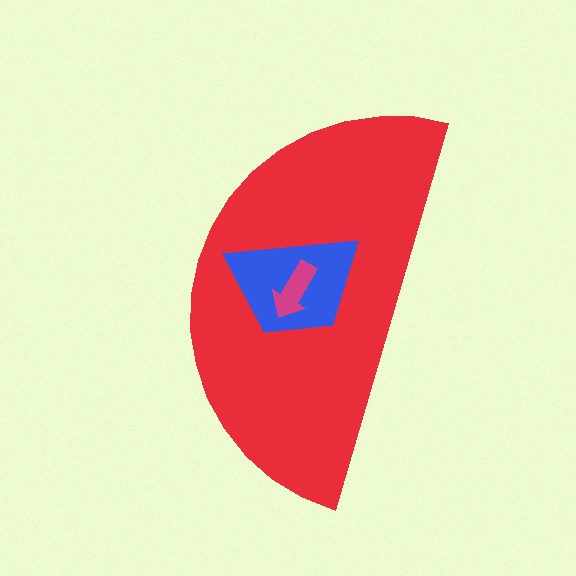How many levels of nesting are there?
3.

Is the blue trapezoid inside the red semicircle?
Yes.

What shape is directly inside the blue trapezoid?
The magenta arrow.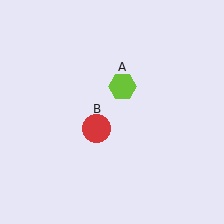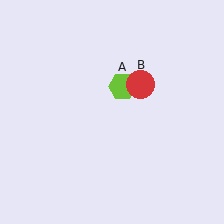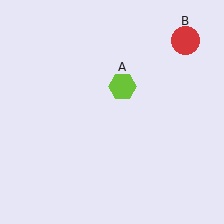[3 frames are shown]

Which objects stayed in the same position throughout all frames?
Lime hexagon (object A) remained stationary.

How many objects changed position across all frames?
1 object changed position: red circle (object B).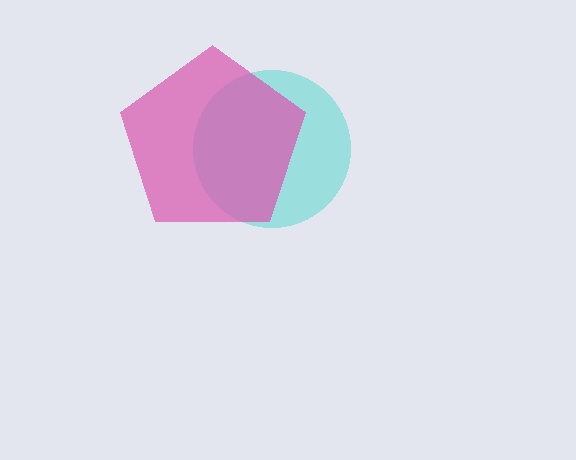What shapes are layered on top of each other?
The layered shapes are: a cyan circle, a pink pentagon.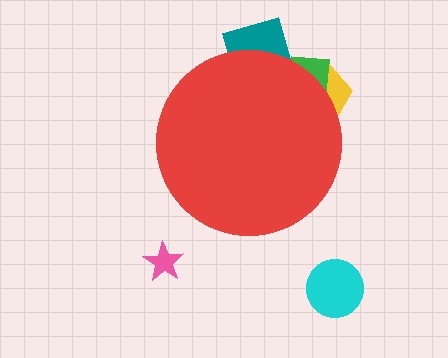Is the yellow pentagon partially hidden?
Yes, the yellow pentagon is partially hidden behind the red circle.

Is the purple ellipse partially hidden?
Yes, the purple ellipse is partially hidden behind the red circle.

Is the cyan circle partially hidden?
No, the cyan circle is fully visible.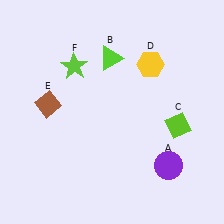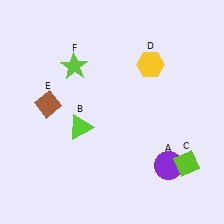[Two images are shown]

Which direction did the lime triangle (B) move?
The lime triangle (B) moved down.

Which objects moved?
The objects that moved are: the lime triangle (B), the lime diamond (C).